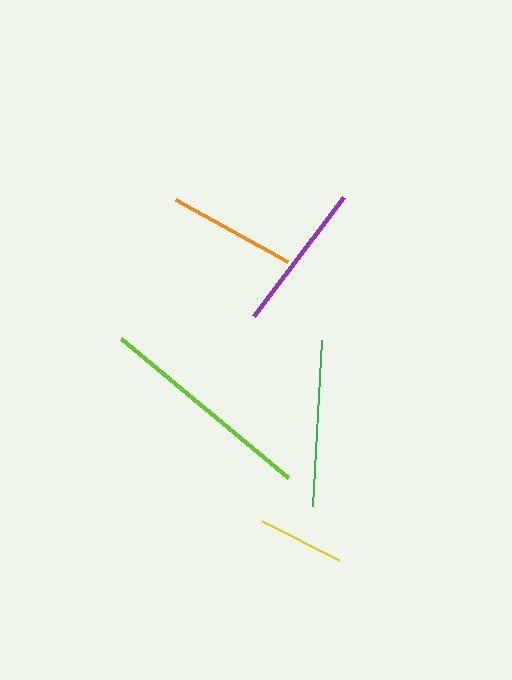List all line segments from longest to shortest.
From longest to shortest: lime, green, purple, orange, yellow.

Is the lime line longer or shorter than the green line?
The lime line is longer than the green line.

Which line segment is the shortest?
The yellow line is the shortest at approximately 87 pixels.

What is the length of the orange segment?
The orange segment is approximately 128 pixels long.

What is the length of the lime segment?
The lime segment is approximately 217 pixels long.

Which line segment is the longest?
The lime line is the longest at approximately 217 pixels.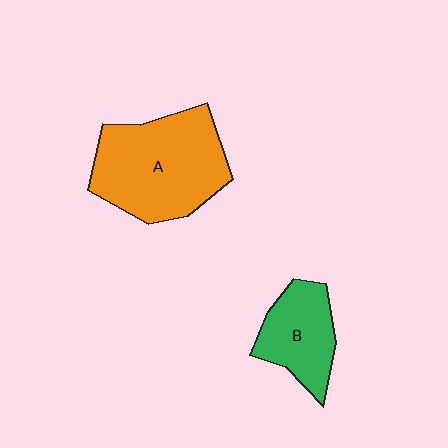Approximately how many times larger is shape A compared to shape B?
Approximately 1.8 times.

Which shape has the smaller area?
Shape B (green).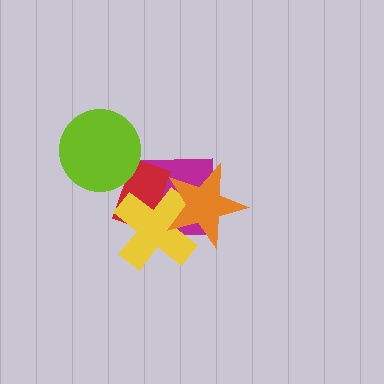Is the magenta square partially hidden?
Yes, it is partially covered by another shape.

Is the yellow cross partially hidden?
Yes, it is partially covered by another shape.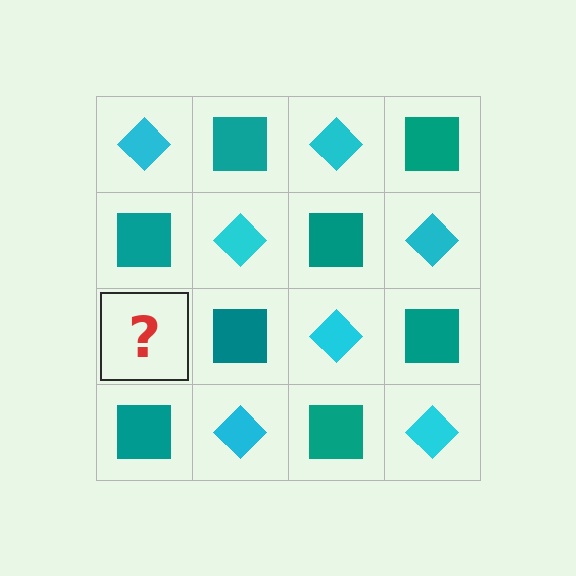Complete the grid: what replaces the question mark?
The question mark should be replaced with a cyan diamond.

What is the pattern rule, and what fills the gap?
The rule is that it alternates cyan diamond and teal square in a checkerboard pattern. The gap should be filled with a cyan diamond.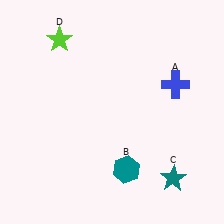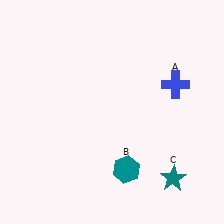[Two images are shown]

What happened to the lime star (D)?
The lime star (D) was removed in Image 2. It was in the top-left area of Image 1.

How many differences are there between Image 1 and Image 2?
There is 1 difference between the two images.